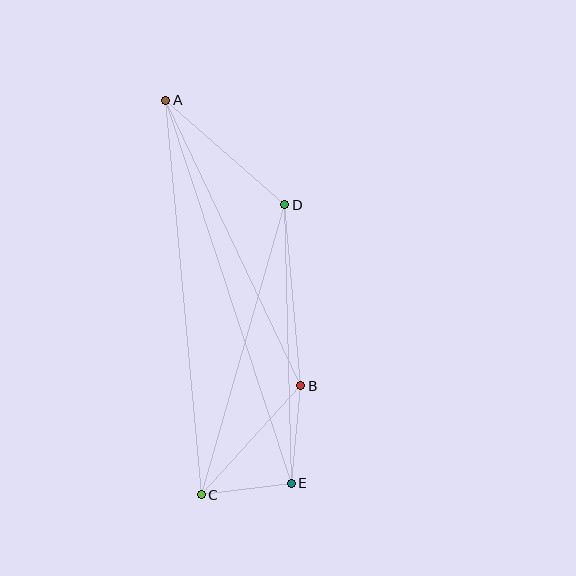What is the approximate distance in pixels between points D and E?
The distance between D and E is approximately 279 pixels.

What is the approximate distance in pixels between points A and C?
The distance between A and C is approximately 396 pixels.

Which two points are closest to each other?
Points C and E are closest to each other.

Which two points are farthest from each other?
Points A and E are farthest from each other.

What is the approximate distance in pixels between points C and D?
The distance between C and D is approximately 302 pixels.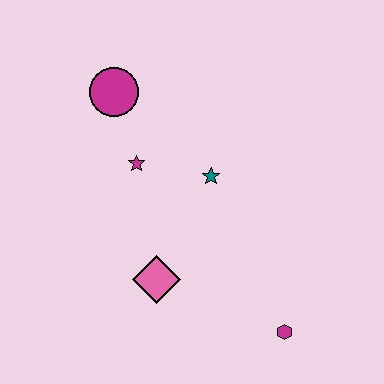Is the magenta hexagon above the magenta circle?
No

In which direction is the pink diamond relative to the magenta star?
The pink diamond is below the magenta star.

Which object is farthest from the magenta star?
The magenta hexagon is farthest from the magenta star.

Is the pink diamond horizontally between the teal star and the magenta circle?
Yes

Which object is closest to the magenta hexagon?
The pink diamond is closest to the magenta hexagon.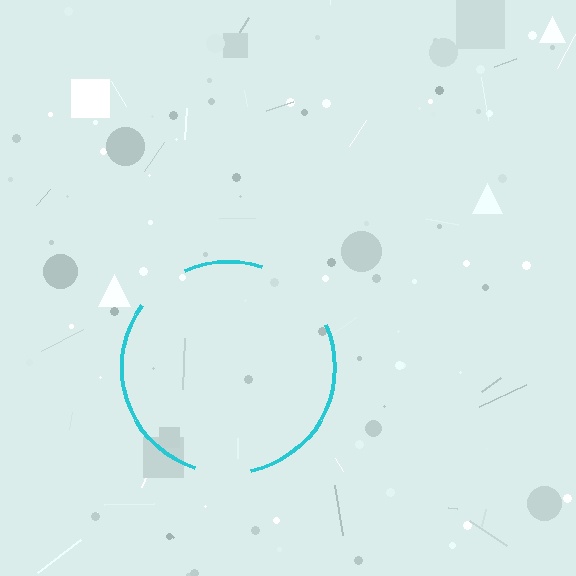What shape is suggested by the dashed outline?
The dashed outline suggests a circle.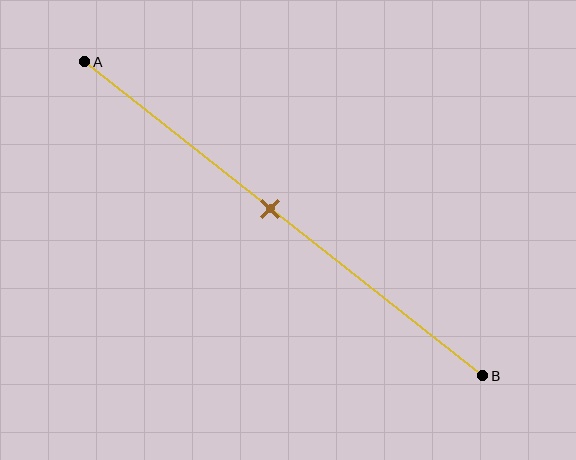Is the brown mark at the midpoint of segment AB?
No, the mark is at about 45% from A, not at the 50% midpoint.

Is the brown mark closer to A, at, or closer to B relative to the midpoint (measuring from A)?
The brown mark is closer to point A than the midpoint of segment AB.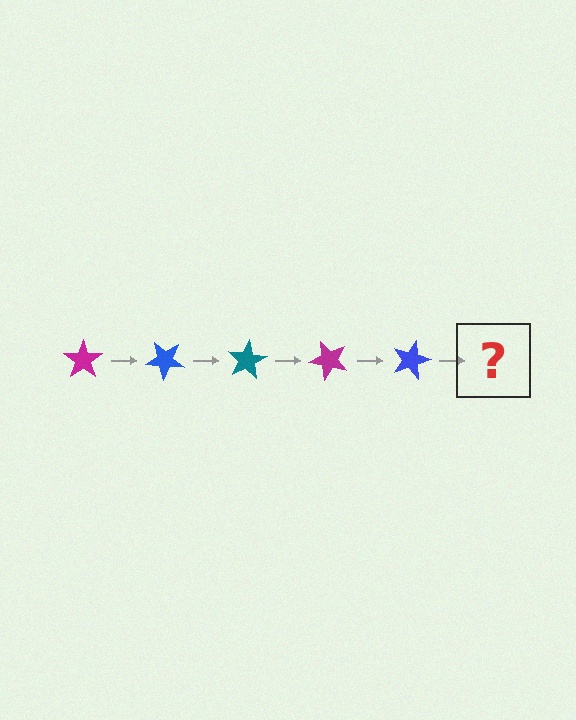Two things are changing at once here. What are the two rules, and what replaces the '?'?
The two rules are that it rotates 40 degrees each step and the color cycles through magenta, blue, and teal. The '?' should be a teal star, rotated 200 degrees from the start.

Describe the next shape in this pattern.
It should be a teal star, rotated 200 degrees from the start.